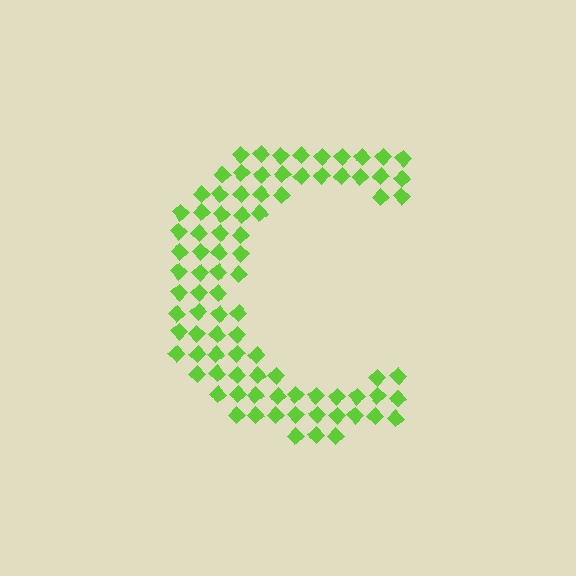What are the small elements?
The small elements are diamonds.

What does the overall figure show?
The overall figure shows the letter C.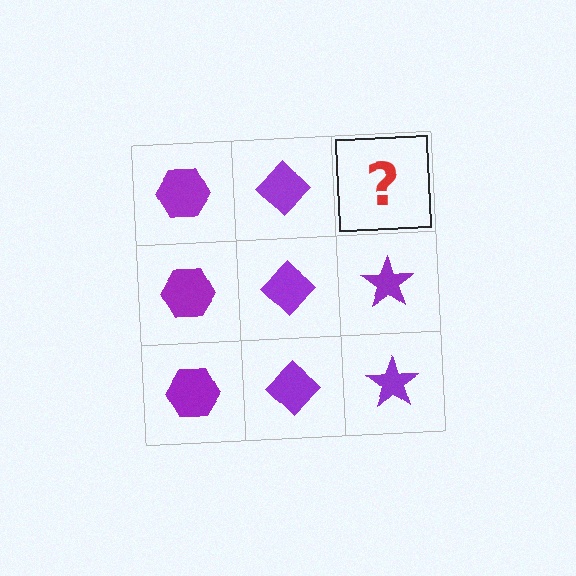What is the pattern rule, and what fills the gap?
The rule is that each column has a consistent shape. The gap should be filled with a purple star.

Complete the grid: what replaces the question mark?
The question mark should be replaced with a purple star.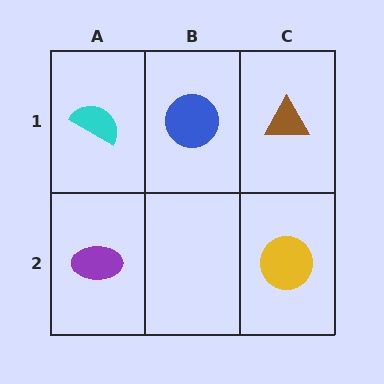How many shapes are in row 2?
2 shapes.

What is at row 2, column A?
A purple ellipse.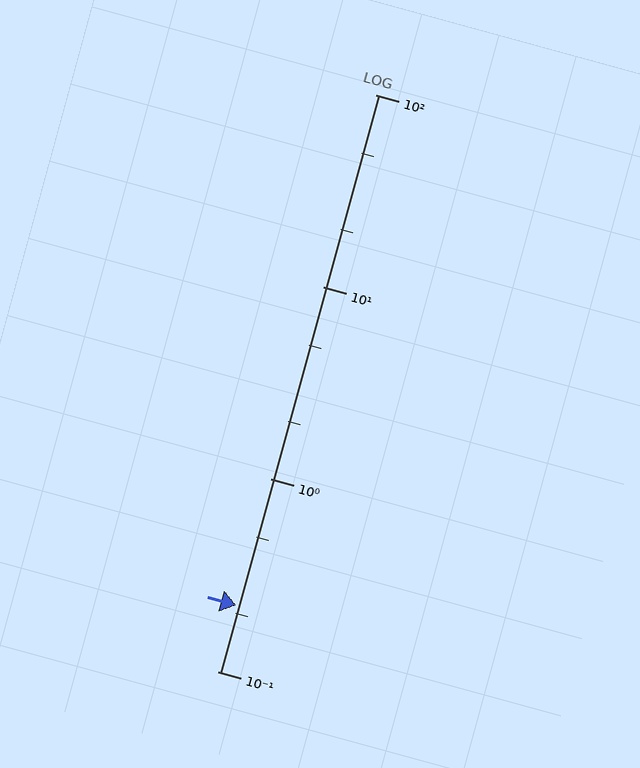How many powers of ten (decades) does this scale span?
The scale spans 3 decades, from 0.1 to 100.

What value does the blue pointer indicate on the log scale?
The pointer indicates approximately 0.22.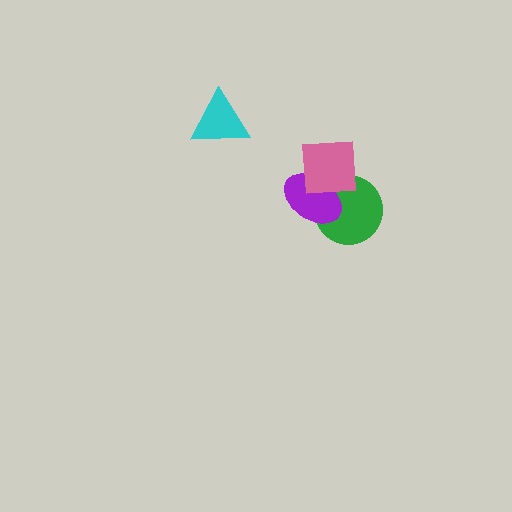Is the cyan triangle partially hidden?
No, no other shape covers it.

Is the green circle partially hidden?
Yes, it is partially covered by another shape.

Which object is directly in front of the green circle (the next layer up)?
The purple ellipse is directly in front of the green circle.